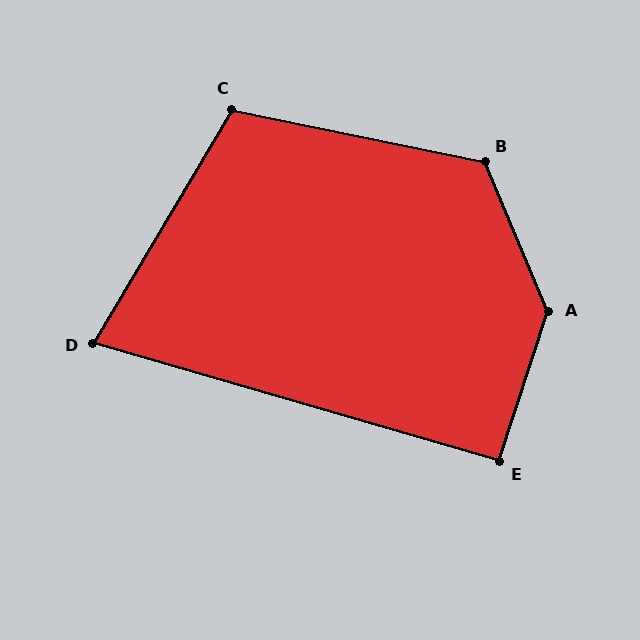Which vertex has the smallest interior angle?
D, at approximately 76 degrees.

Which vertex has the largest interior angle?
A, at approximately 139 degrees.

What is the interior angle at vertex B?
Approximately 125 degrees (obtuse).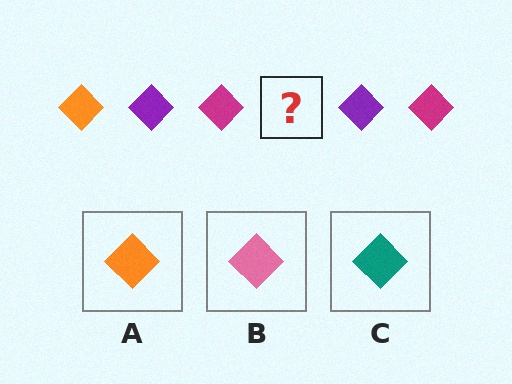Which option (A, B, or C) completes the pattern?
A.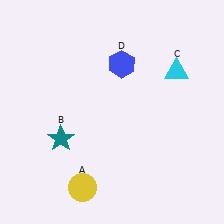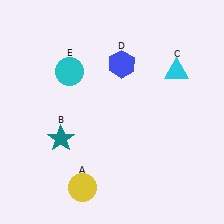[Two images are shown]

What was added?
A cyan circle (E) was added in Image 2.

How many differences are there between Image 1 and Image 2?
There is 1 difference between the two images.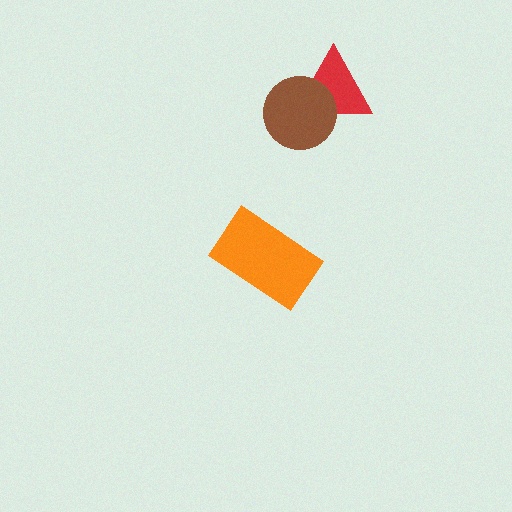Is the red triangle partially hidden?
Yes, it is partially covered by another shape.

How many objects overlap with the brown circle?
1 object overlaps with the brown circle.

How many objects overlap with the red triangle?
1 object overlaps with the red triangle.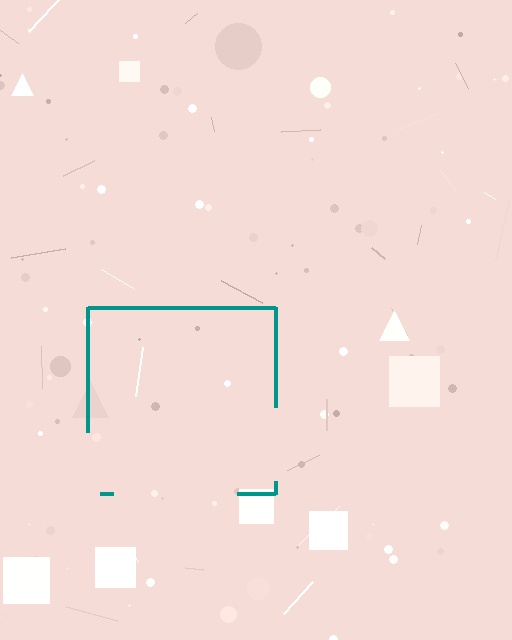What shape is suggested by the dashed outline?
The dashed outline suggests a square.